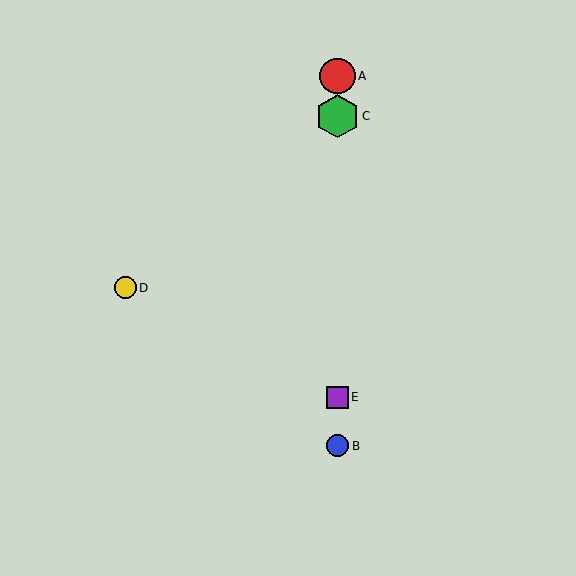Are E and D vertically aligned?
No, E is at x≈338 and D is at x≈126.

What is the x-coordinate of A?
Object A is at x≈338.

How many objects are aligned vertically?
4 objects (A, B, C, E) are aligned vertically.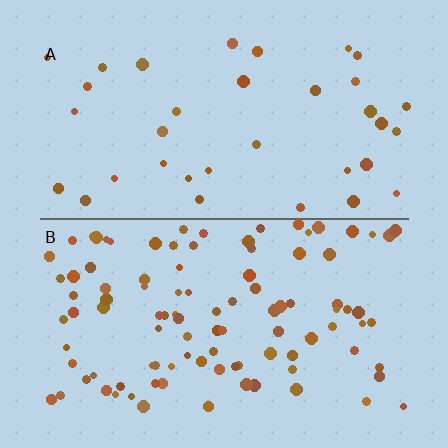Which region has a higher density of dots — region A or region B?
B (the bottom).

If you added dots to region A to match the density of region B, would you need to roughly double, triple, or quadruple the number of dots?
Approximately triple.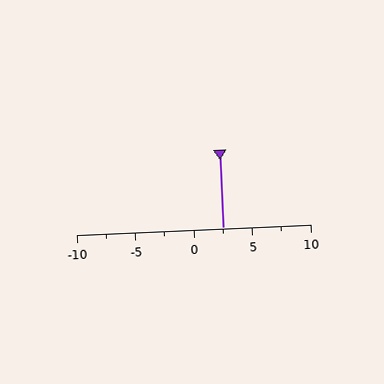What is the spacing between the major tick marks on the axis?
The major ticks are spaced 5 apart.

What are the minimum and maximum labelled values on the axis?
The axis runs from -10 to 10.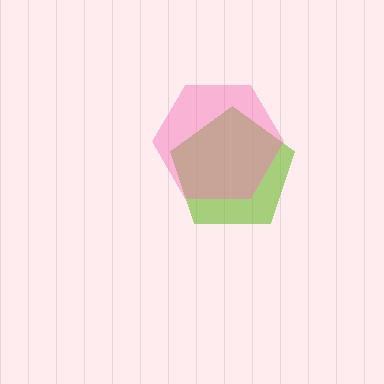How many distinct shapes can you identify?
There are 2 distinct shapes: a lime pentagon, a pink hexagon.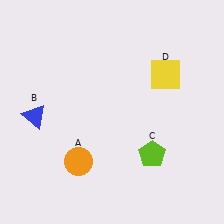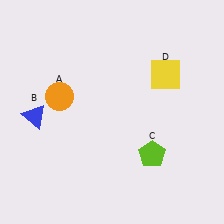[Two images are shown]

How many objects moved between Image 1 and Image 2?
1 object moved between the two images.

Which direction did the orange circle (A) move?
The orange circle (A) moved up.